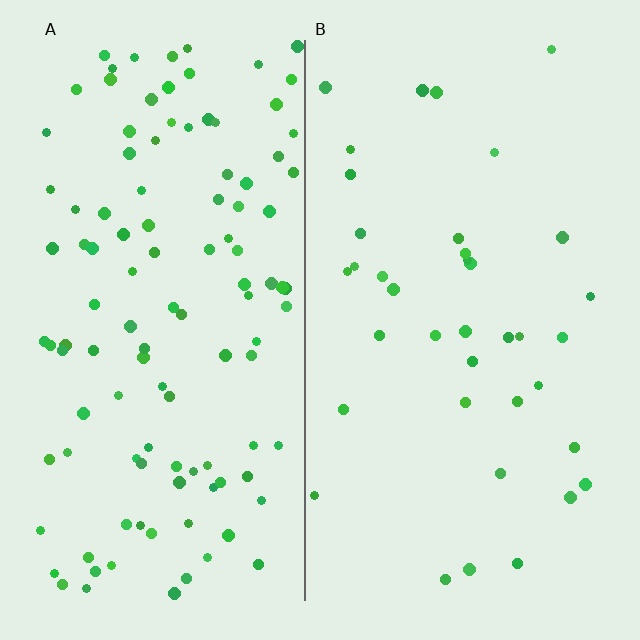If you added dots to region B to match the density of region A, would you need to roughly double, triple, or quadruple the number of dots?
Approximately triple.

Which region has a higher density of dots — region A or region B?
A (the left).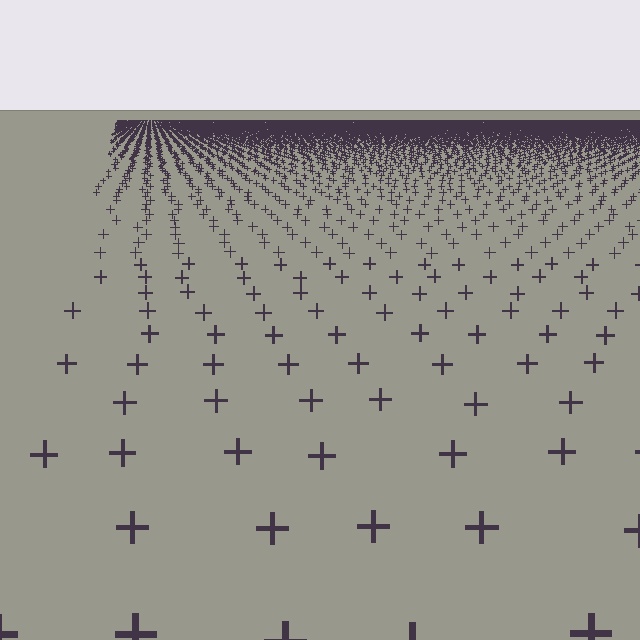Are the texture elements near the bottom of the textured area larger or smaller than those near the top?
Larger. Near the bottom, elements are closer to the viewer and appear at a bigger on-screen size.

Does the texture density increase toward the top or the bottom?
Density increases toward the top.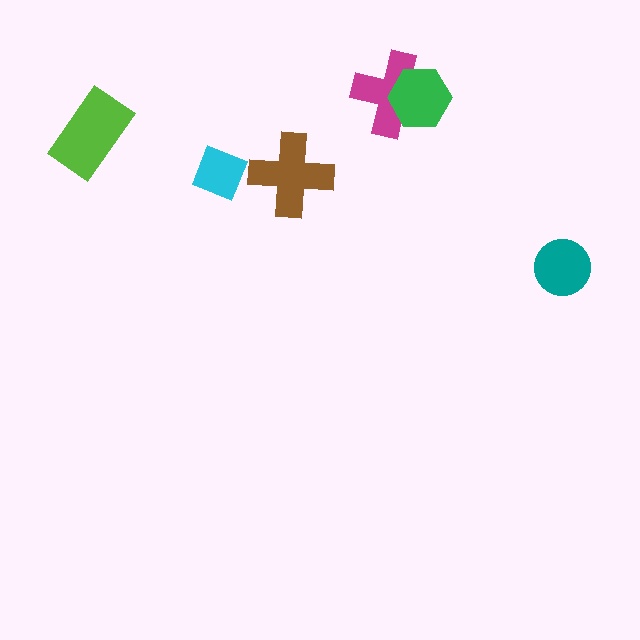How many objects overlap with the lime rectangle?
0 objects overlap with the lime rectangle.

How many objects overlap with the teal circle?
0 objects overlap with the teal circle.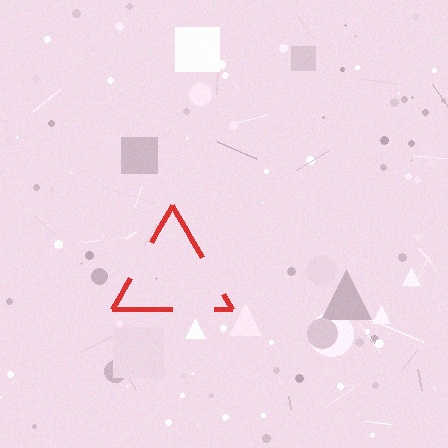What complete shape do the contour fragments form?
The contour fragments form a triangle.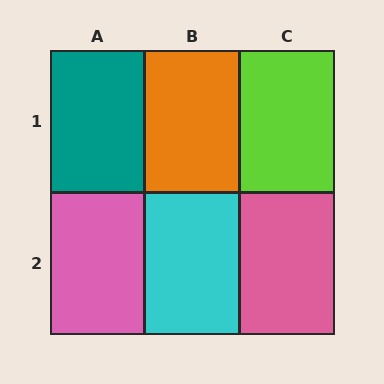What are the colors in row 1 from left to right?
Teal, orange, lime.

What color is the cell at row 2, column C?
Pink.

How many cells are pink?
2 cells are pink.